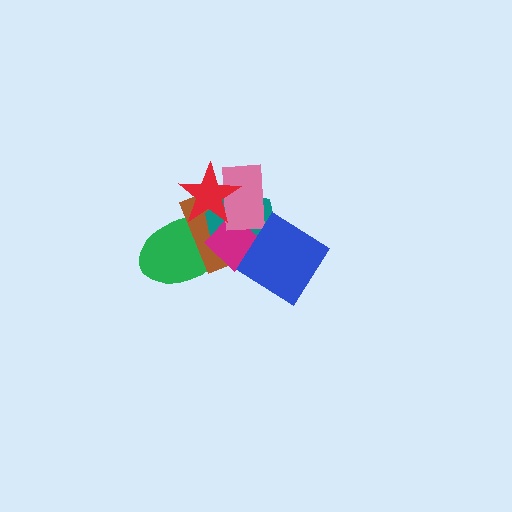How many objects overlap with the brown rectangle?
6 objects overlap with the brown rectangle.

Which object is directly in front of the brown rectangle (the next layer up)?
The teal hexagon is directly in front of the brown rectangle.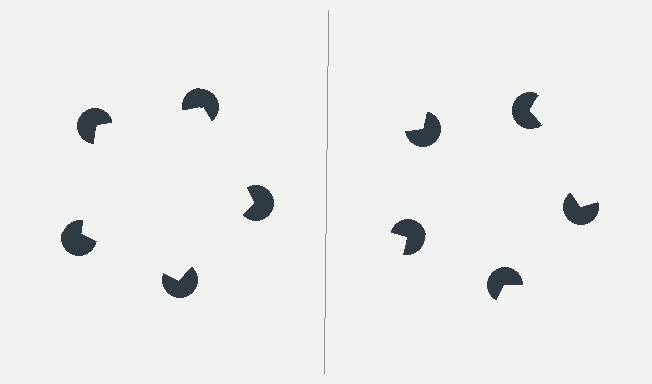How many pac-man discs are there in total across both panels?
10 — 5 on each side.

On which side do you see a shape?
An illusory pentagon appears on the left side. On the right side the wedge cuts are rotated, so no coherent shape forms.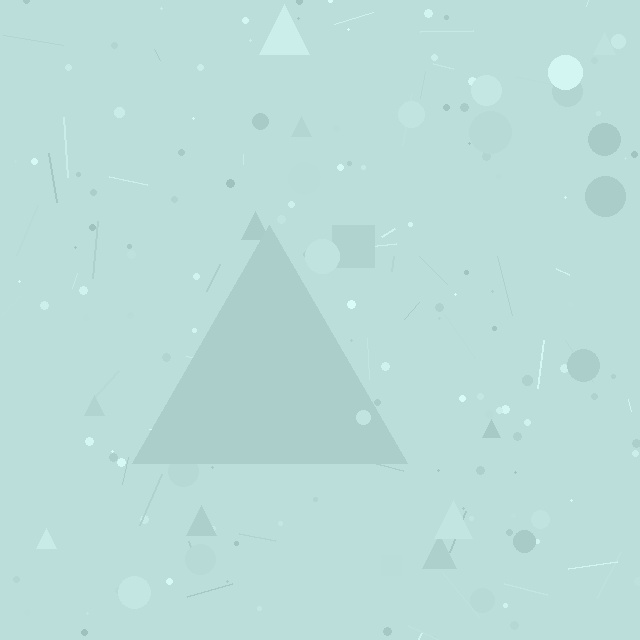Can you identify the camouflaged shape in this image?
The camouflaged shape is a triangle.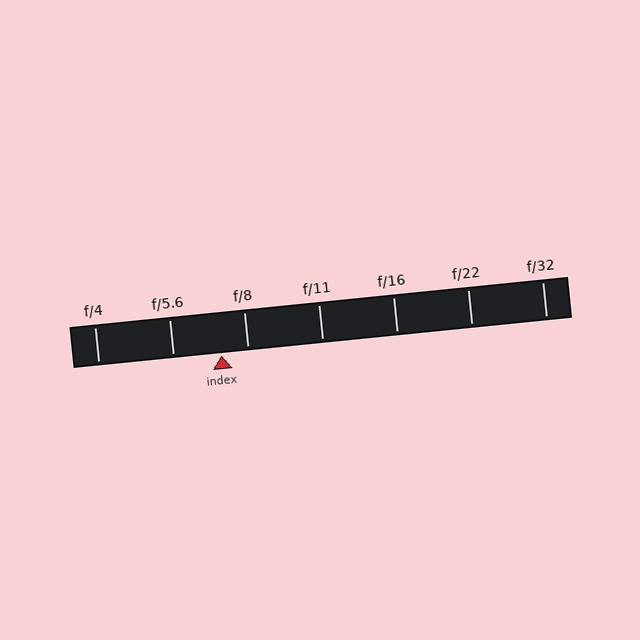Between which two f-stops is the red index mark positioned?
The index mark is between f/5.6 and f/8.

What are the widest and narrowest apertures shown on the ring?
The widest aperture shown is f/4 and the narrowest is f/32.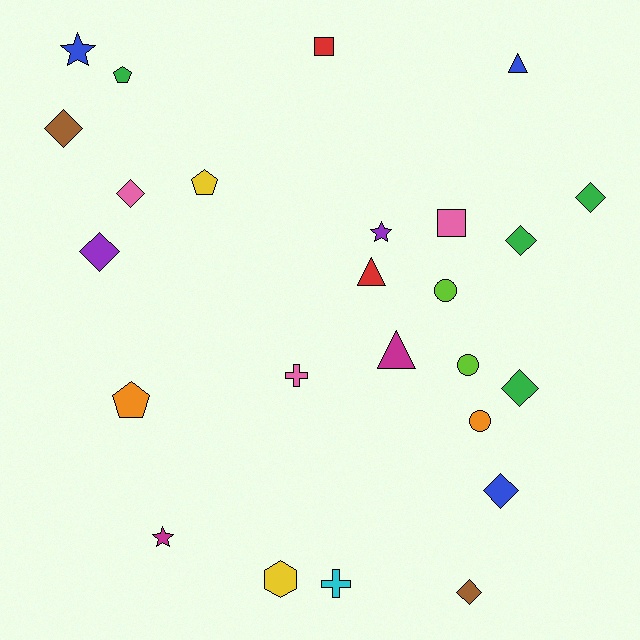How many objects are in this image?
There are 25 objects.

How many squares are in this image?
There are 2 squares.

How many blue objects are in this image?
There are 3 blue objects.